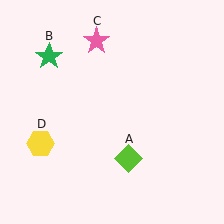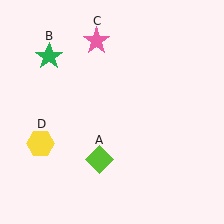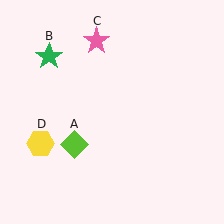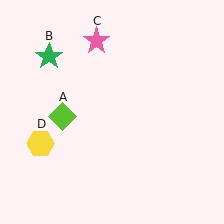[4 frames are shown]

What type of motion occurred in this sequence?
The lime diamond (object A) rotated clockwise around the center of the scene.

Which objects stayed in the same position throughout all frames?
Green star (object B) and pink star (object C) and yellow hexagon (object D) remained stationary.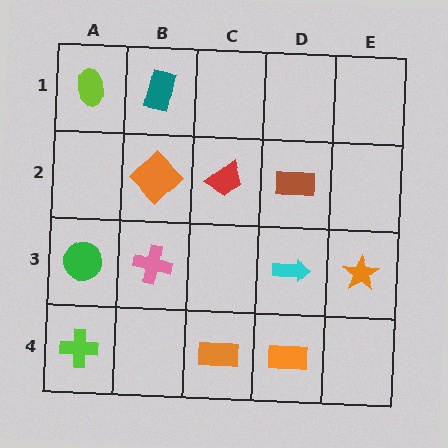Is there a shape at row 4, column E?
No, that cell is empty.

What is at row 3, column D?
A cyan arrow.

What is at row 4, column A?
A lime cross.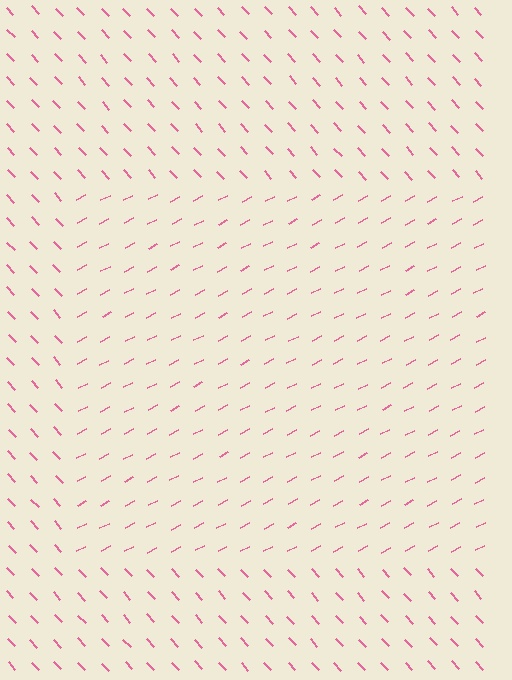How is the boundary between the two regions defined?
The boundary is defined purely by a change in line orientation (approximately 74 degrees difference). All lines are the same color and thickness.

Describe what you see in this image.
The image is filled with small pink line segments. A rectangle region in the image has lines oriented differently from the surrounding lines, creating a visible texture boundary.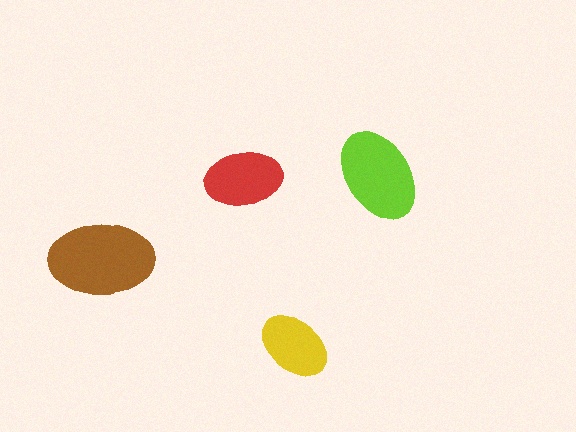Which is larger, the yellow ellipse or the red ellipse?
The red one.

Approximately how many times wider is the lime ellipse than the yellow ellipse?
About 1.5 times wider.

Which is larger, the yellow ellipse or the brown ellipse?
The brown one.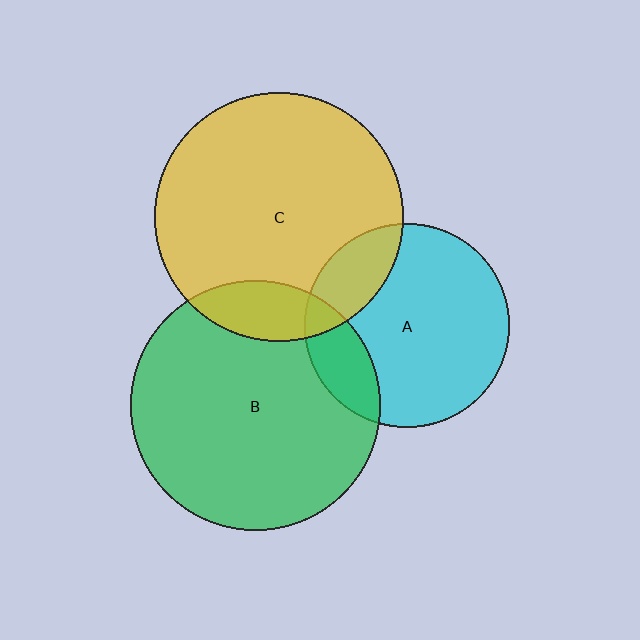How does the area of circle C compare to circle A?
Approximately 1.5 times.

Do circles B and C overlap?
Yes.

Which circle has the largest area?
Circle B (green).